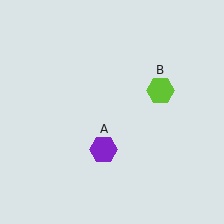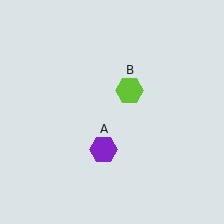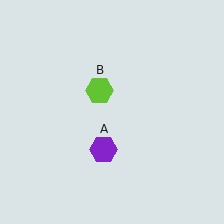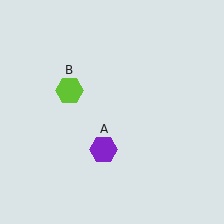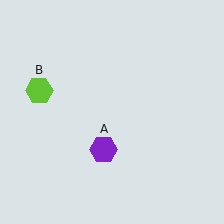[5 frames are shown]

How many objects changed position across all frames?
1 object changed position: lime hexagon (object B).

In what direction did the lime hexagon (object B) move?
The lime hexagon (object B) moved left.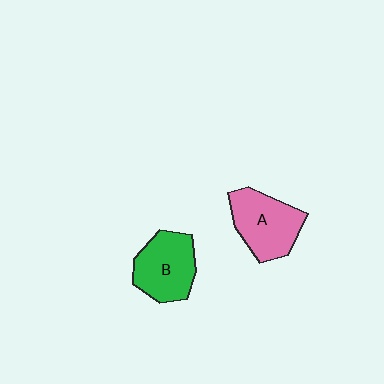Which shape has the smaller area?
Shape B (green).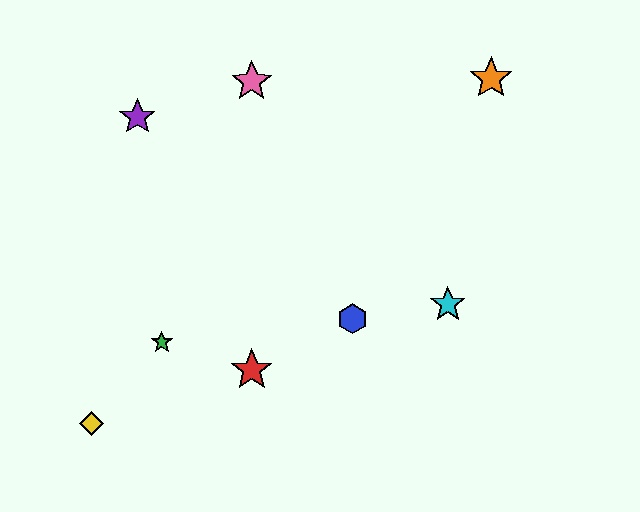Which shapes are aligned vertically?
The red star, the pink star are aligned vertically.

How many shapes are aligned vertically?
2 shapes (the red star, the pink star) are aligned vertically.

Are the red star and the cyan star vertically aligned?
No, the red star is at x≈252 and the cyan star is at x≈448.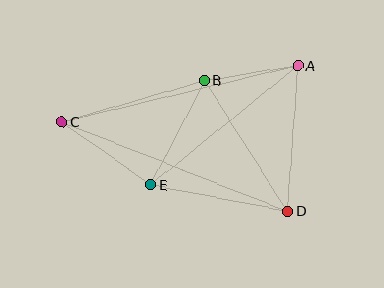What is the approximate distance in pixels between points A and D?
The distance between A and D is approximately 145 pixels.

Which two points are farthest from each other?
Points C and D are farthest from each other.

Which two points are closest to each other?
Points A and B are closest to each other.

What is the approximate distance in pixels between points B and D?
The distance between B and D is approximately 155 pixels.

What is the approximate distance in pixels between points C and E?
The distance between C and E is approximately 109 pixels.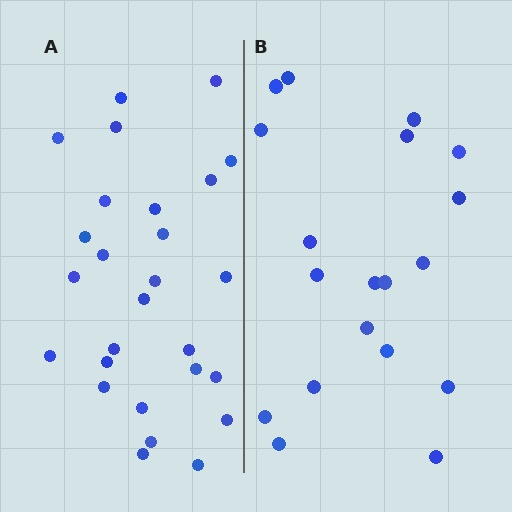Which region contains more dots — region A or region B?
Region A (the left region) has more dots.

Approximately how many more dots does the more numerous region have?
Region A has roughly 8 or so more dots than region B.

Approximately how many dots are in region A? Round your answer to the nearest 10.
About 30 dots. (The exact count is 27, which rounds to 30.)